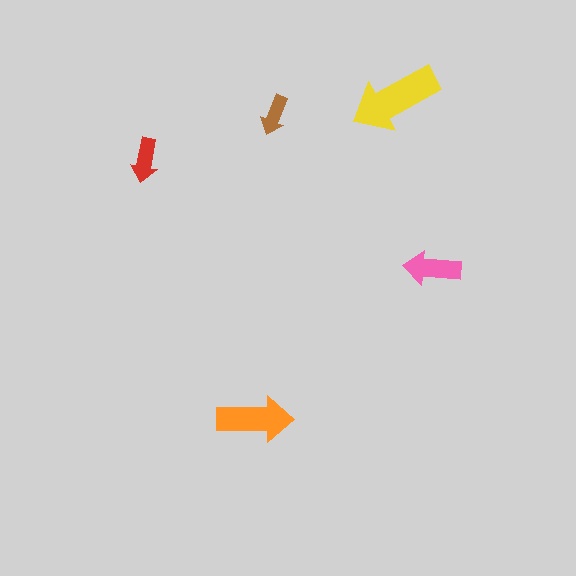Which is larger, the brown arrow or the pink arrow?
The pink one.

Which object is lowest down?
The orange arrow is bottommost.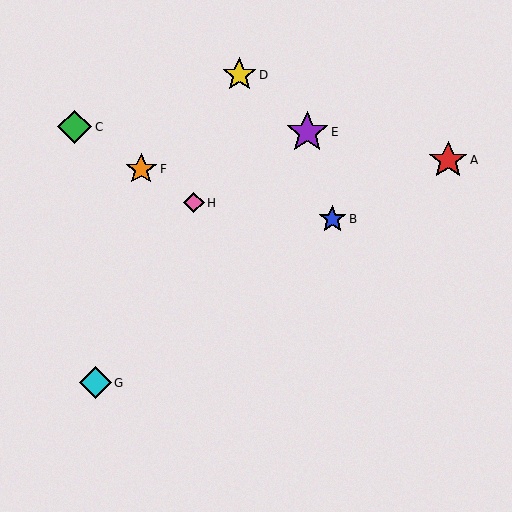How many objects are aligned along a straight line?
3 objects (C, F, H) are aligned along a straight line.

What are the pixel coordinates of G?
Object G is at (95, 383).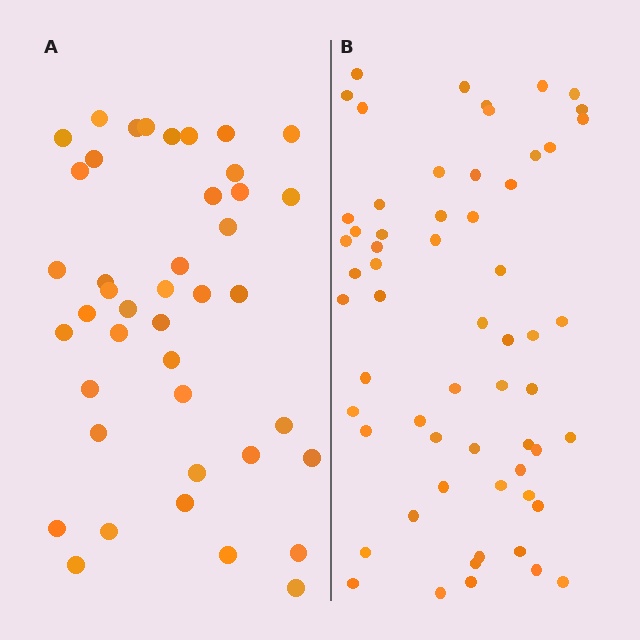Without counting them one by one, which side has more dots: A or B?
Region B (the right region) has more dots.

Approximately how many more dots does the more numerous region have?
Region B has approximately 20 more dots than region A.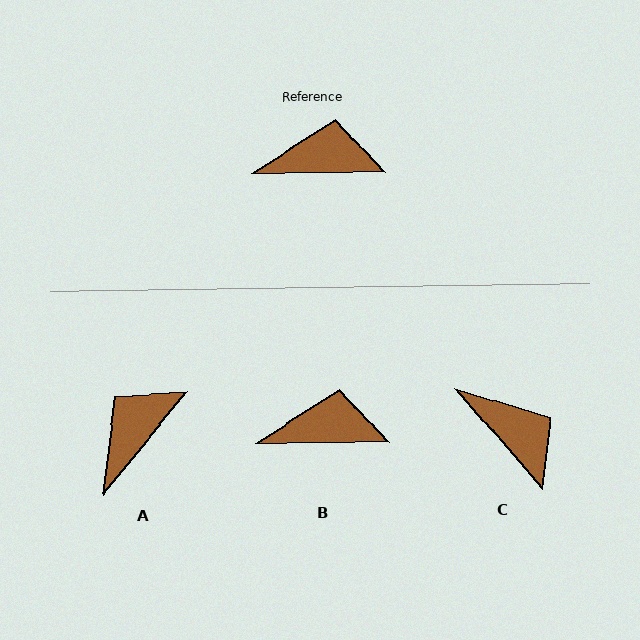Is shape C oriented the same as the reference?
No, it is off by about 49 degrees.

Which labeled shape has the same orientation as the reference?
B.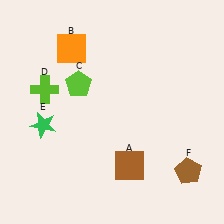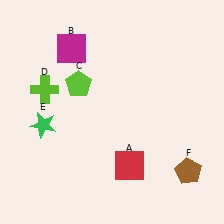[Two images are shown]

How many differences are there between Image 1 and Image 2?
There are 2 differences between the two images.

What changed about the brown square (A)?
In Image 1, A is brown. In Image 2, it changed to red.